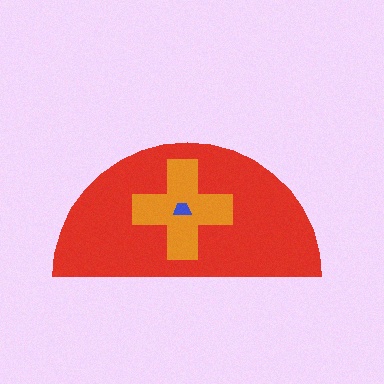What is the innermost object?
The blue trapezoid.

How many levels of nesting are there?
3.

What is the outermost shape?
The red semicircle.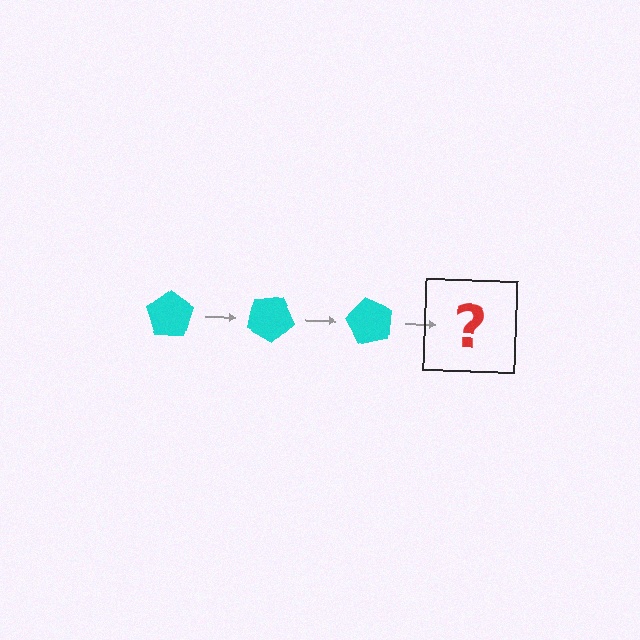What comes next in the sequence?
The next element should be a cyan pentagon rotated 90 degrees.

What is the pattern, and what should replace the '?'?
The pattern is that the pentagon rotates 30 degrees each step. The '?' should be a cyan pentagon rotated 90 degrees.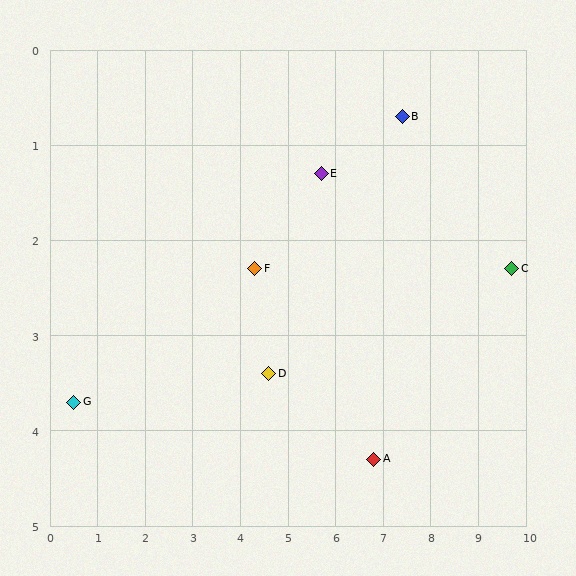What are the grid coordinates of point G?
Point G is at approximately (0.5, 3.7).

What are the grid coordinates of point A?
Point A is at approximately (6.8, 4.3).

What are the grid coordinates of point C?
Point C is at approximately (9.7, 2.3).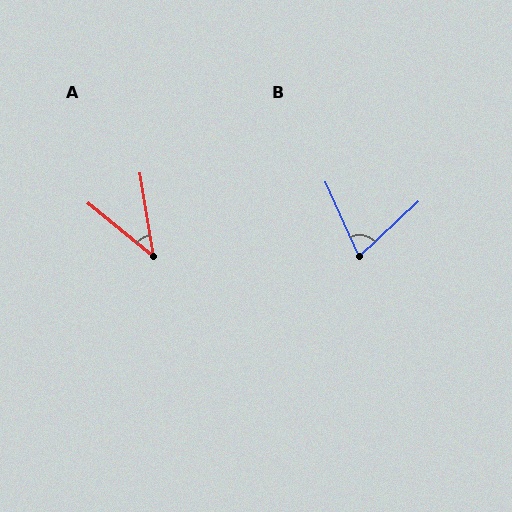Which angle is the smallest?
A, at approximately 42 degrees.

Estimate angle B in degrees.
Approximately 71 degrees.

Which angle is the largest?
B, at approximately 71 degrees.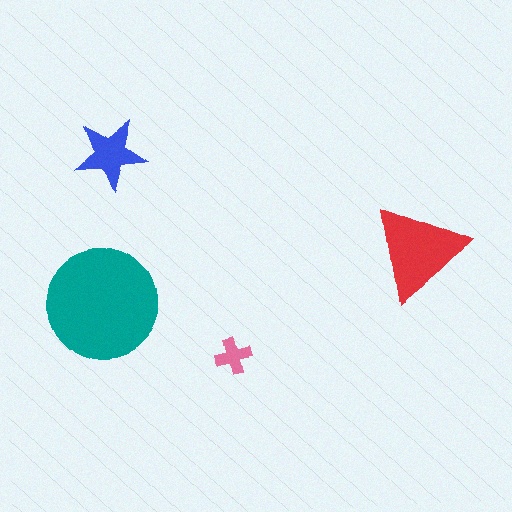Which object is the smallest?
The pink cross.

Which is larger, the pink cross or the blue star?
The blue star.